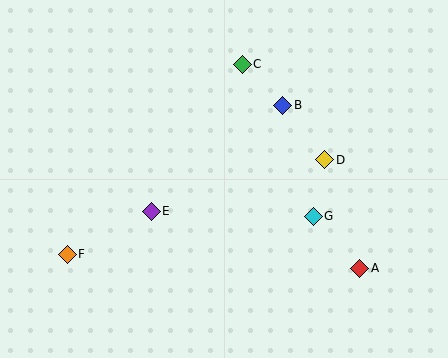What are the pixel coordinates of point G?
Point G is at (313, 216).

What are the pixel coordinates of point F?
Point F is at (67, 254).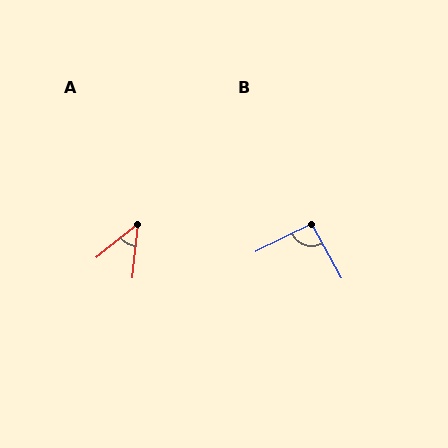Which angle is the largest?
B, at approximately 93 degrees.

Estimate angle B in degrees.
Approximately 93 degrees.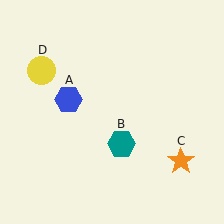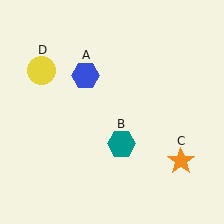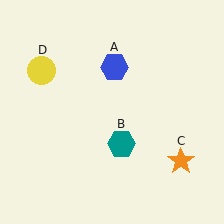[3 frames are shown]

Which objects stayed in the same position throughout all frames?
Teal hexagon (object B) and orange star (object C) and yellow circle (object D) remained stationary.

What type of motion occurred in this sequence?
The blue hexagon (object A) rotated clockwise around the center of the scene.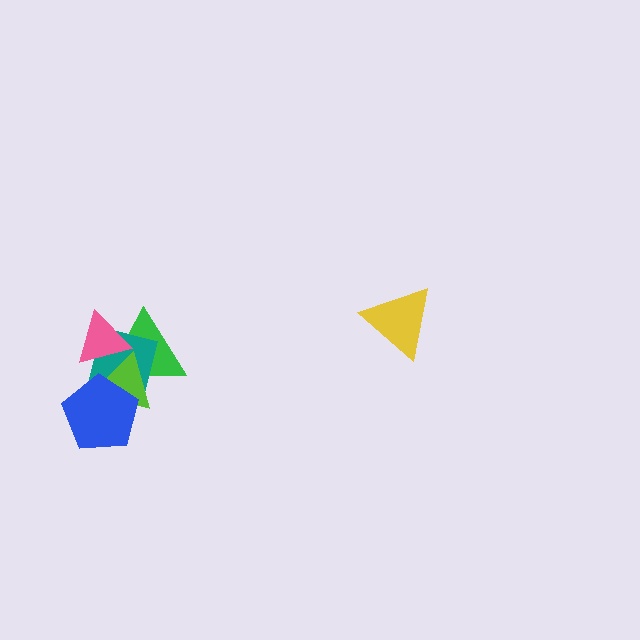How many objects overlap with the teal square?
4 objects overlap with the teal square.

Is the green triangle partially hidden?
Yes, it is partially covered by another shape.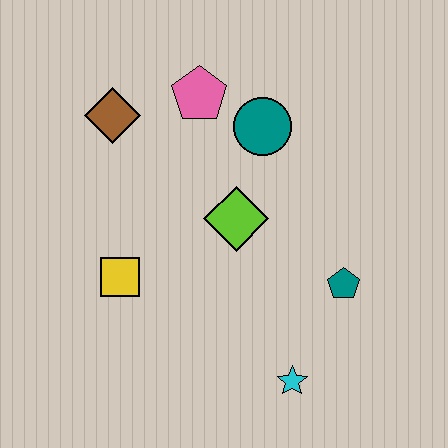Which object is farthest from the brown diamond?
The cyan star is farthest from the brown diamond.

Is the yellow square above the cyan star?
Yes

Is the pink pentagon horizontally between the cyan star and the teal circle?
No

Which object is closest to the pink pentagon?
The teal circle is closest to the pink pentagon.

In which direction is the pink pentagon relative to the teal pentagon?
The pink pentagon is above the teal pentagon.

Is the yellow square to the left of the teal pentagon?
Yes